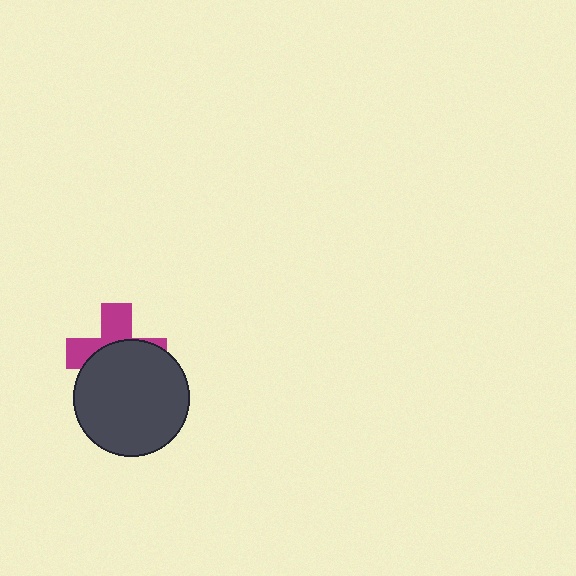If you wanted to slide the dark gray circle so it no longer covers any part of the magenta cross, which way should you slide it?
Slide it down — that is the most direct way to separate the two shapes.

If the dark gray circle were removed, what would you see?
You would see the complete magenta cross.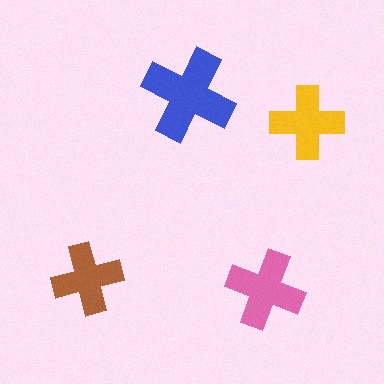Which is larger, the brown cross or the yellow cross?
The yellow one.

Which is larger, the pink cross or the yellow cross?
The pink one.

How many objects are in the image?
There are 4 objects in the image.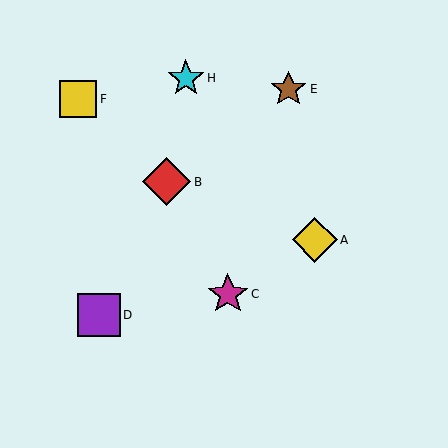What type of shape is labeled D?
Shape D is a purple square.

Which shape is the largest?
The red diamond (labeled B) is the largest.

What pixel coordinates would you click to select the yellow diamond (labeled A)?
Click at (315, 240) to select the yellow diamond A.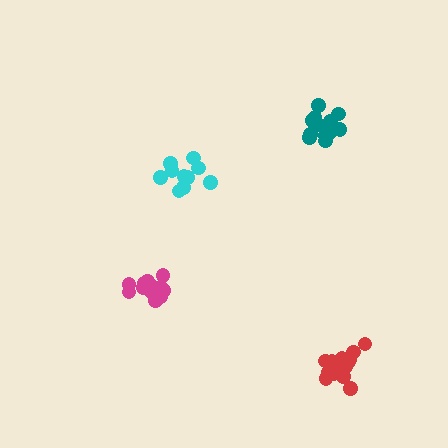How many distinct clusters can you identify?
There are 4 distinct clusters.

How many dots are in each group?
Group 1: 14 dots, Group 2: 16 dots, Group 3: 10 dots, Group 4: 15 dots (55 total).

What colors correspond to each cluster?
The clusters are colored: magenta, red, cyan, teal.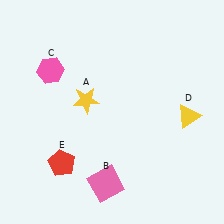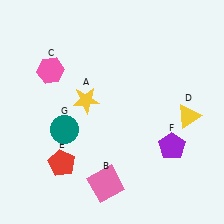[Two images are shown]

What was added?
A purple pentagon (F), a teal circle (G) were added in Image 2.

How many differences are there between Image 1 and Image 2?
There are 2 differences between the two images.